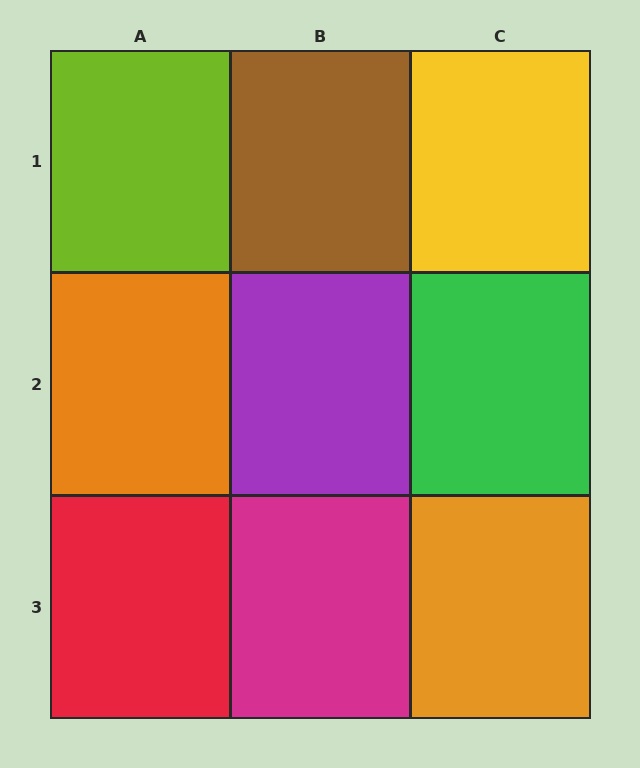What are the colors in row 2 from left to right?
Orange, purple, green.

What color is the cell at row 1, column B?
Brown.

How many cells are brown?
1 cell is brown.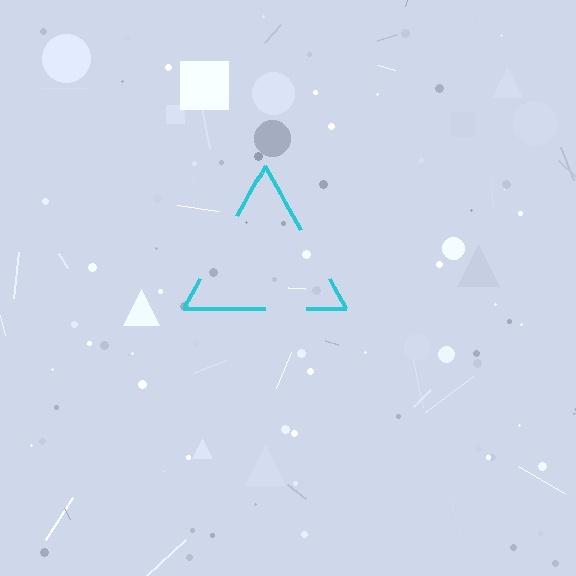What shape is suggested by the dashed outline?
The dashed outline suggests a triangle.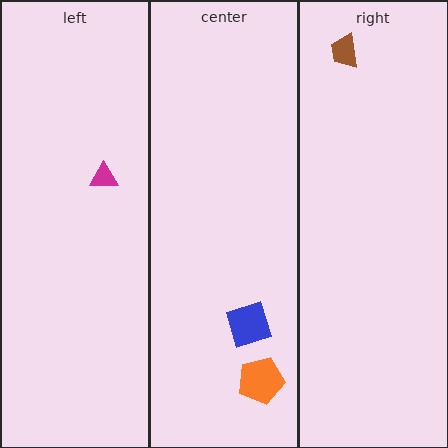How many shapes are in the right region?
1.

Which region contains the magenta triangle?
The left region.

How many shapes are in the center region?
2.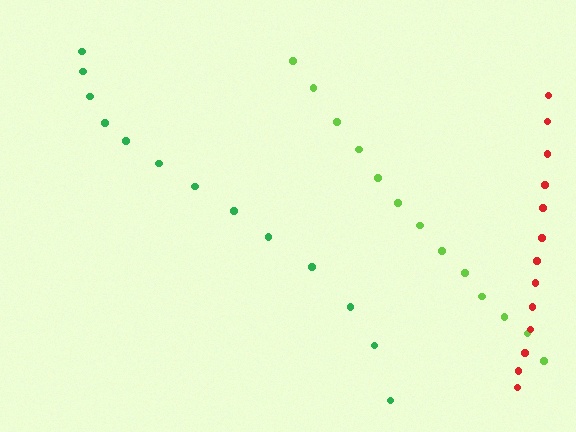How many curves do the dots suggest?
There are 3 distinct paths.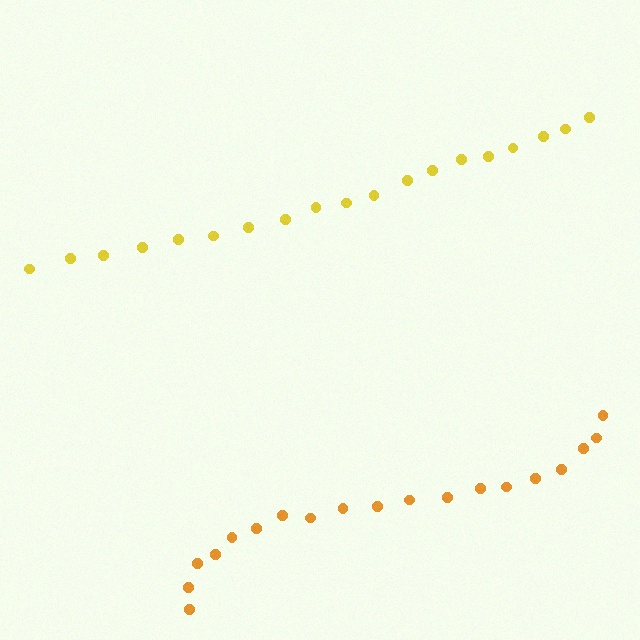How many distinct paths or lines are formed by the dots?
There are 2 distinct paths.